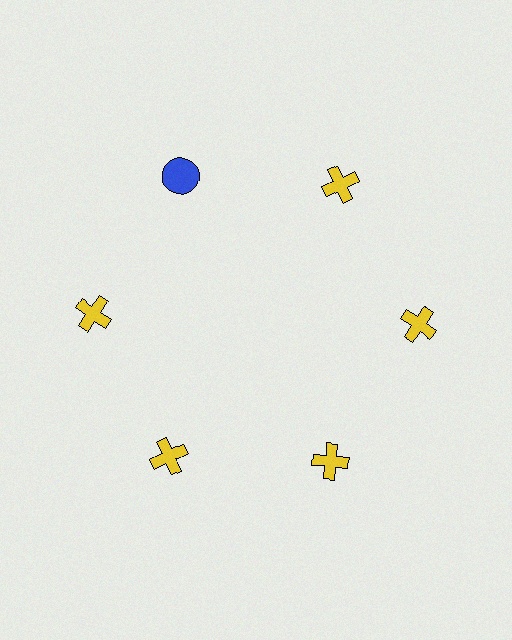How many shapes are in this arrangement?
There are 6 shapes arranged in a ring pattern.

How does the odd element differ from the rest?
It differs in both color (blue instead of yellow) and shape (circle instead of cross).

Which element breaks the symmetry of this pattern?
The blue circle at roughly the 11 o'clock position breaks the symmetry. All other shapes are yellow crosses.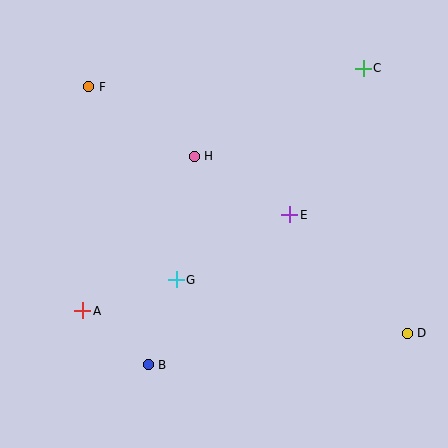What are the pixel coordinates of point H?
Point H is at (194, 156).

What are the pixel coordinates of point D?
Point D is at (407, 333).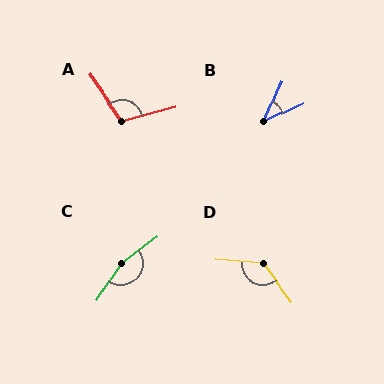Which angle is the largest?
C, at approximately 160 degrees.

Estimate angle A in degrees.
Approximately 109 degrees.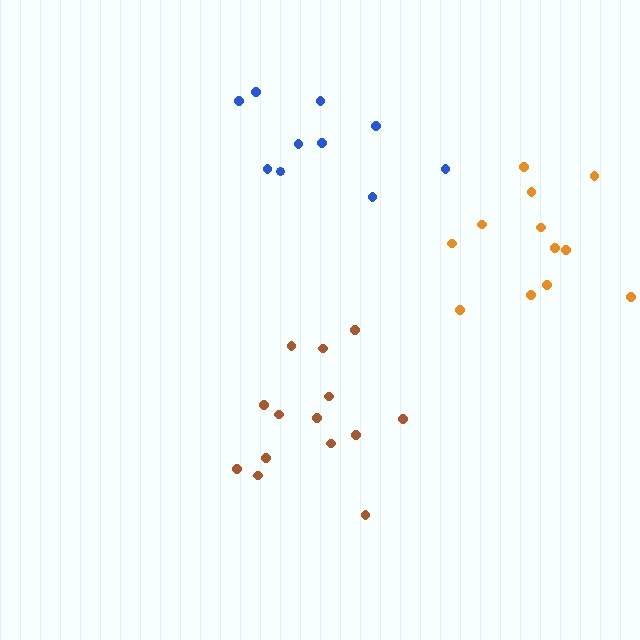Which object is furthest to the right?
The orange cluster is rightmost.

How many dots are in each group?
Group 1: 10 dots, Group 2: 14 dots, Group 3: 12 dots (36 total).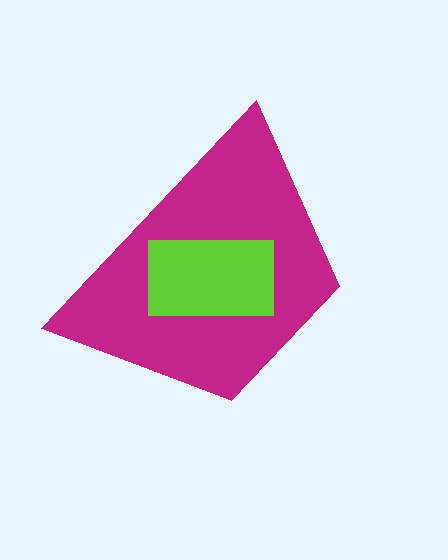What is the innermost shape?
The lime rectangle.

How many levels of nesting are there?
2.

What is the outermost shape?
The magenta trapezoid.